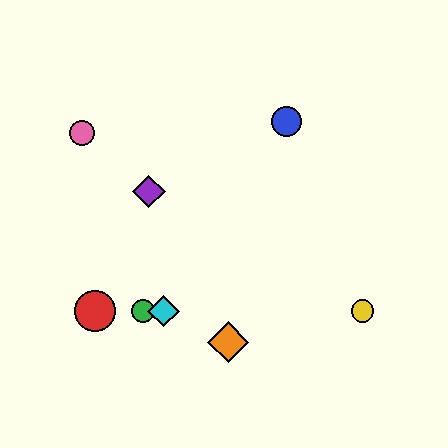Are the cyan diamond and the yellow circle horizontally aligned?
Yes, both are at y≈311.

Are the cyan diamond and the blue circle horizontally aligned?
No, the cyan diamond is at y≈311 and the blue circle is at y≈122.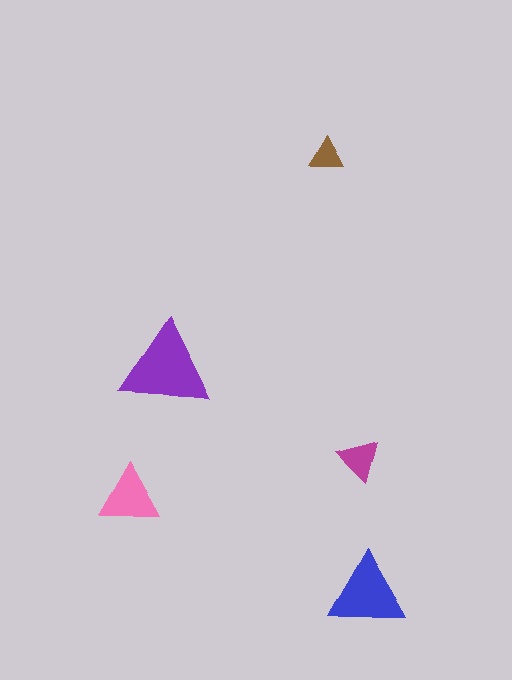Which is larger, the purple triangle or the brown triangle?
The purple one.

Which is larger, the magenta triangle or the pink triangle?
The pink one.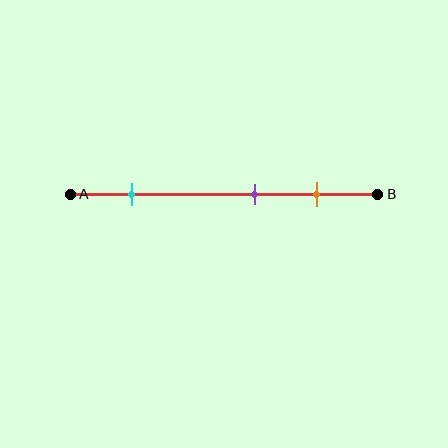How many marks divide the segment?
There are 3 marks dividing the segment.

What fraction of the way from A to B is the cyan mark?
The cyan mark is approximately 20% (0.2) of the way from A to B.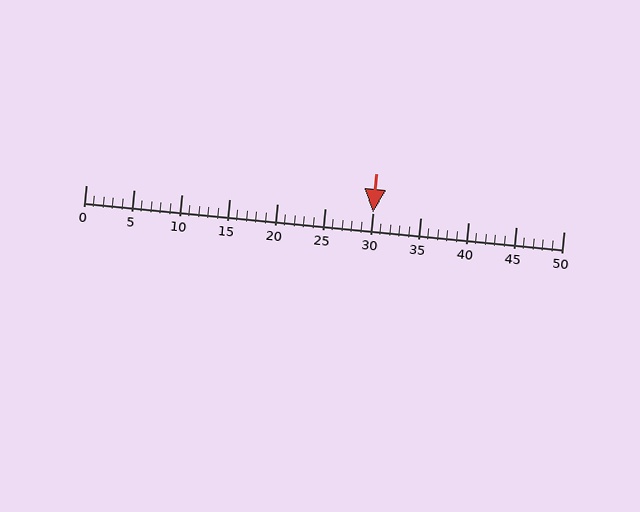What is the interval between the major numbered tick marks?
The major tick marks are spaced 5 units apart.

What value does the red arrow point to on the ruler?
The red arrow points to approximately 30.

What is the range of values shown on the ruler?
The ruler shows values from 0 to 50.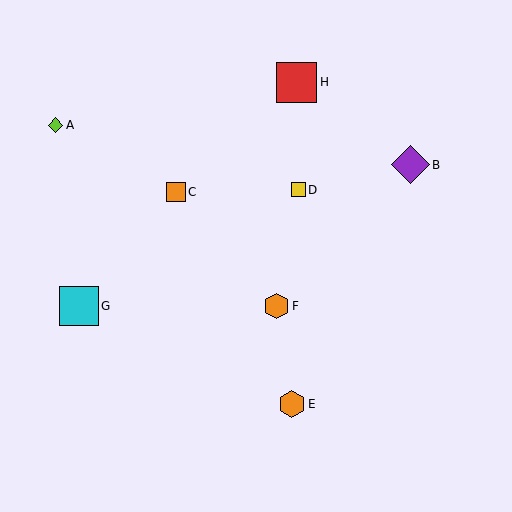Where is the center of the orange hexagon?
The center of the orange hexagon is at (277, 306).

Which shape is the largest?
The red square (labeled H) is the largest.